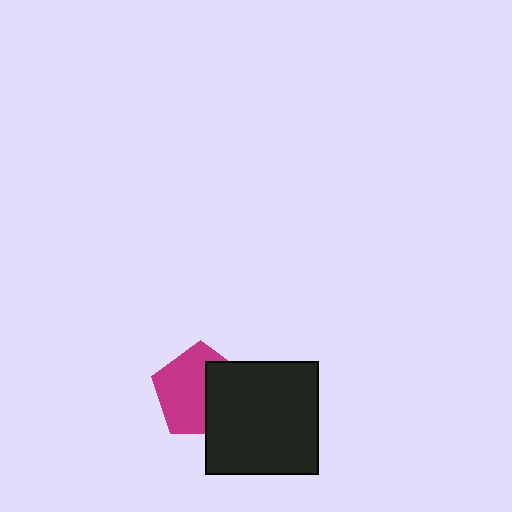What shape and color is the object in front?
The object in front is a black square.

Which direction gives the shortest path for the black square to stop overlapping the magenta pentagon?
Moving right gives the shortest separation.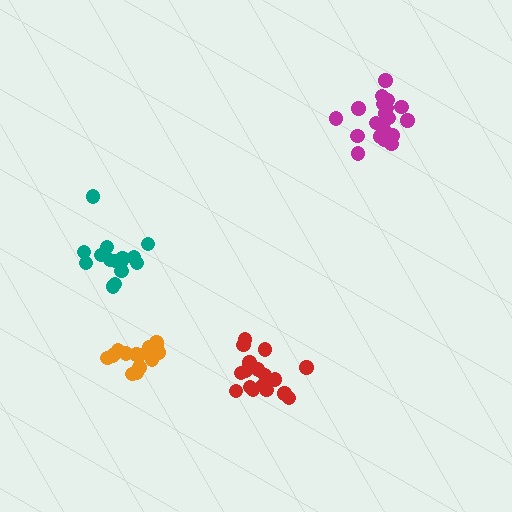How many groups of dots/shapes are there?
There are 4 groups.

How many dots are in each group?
Group 1: 19 dots, Group 2: 15 dots, Group 3: 20 dots, Group 4: 15 dots (69 total).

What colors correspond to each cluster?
The clusters are colored: red, teal, magenta, orange.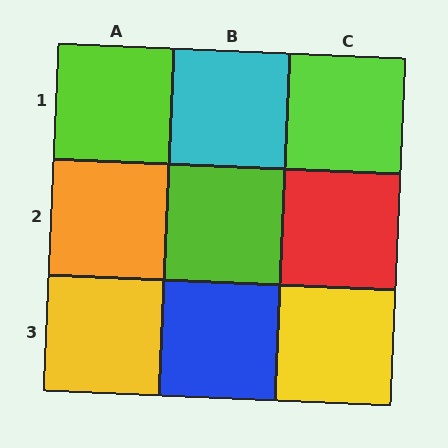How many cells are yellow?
2 cells are yellow.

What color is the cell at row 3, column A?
Yellow.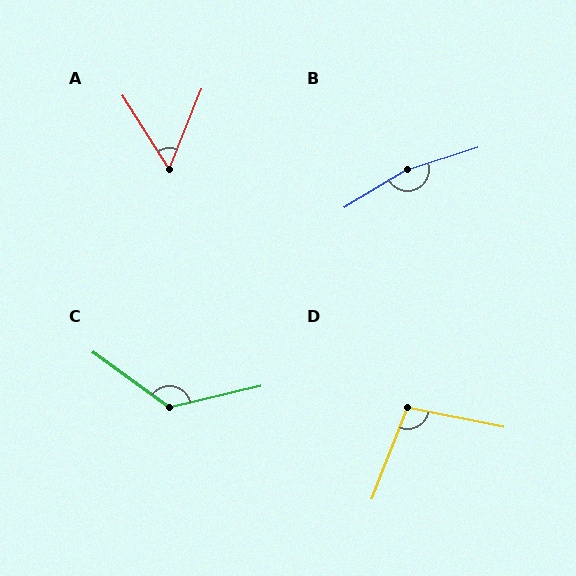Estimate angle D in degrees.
Approximately 100 degrees.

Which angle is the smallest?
A, at approximately 54 degrees.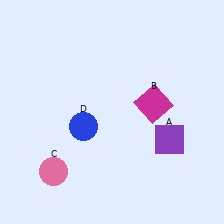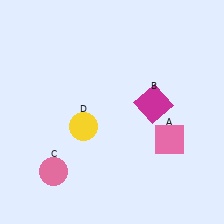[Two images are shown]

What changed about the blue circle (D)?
In Image 1, D is blue. In Image 2, it changed to yellow.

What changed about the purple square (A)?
In Image 1, A is purple. In Image 2, it changed to pink.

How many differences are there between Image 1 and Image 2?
There are 2 differences between the two images.